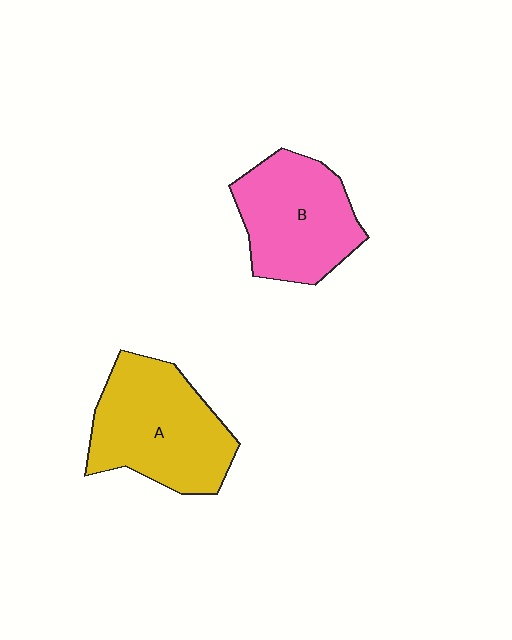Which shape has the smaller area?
Shape B (pink).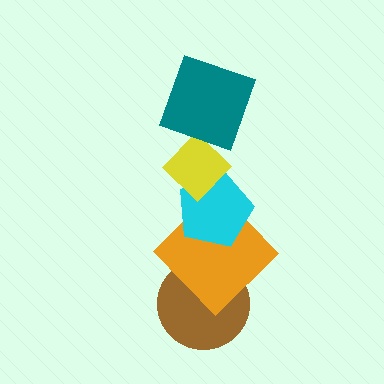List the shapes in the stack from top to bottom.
From top to bottom: the teal square, the yellow diamond, the cyan pentagon, the orange diamond, the brown circle.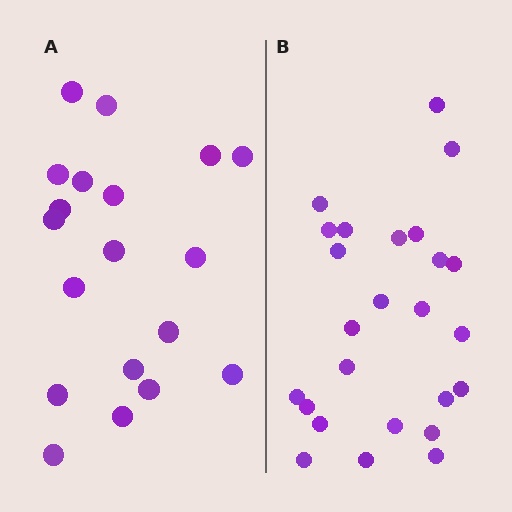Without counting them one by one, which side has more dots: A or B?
Region B (the right region) has more dots.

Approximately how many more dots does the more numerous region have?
Region B has about 6 more dots than region A.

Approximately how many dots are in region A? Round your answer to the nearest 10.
About 20 dots. (The exact count is 19, which rounds to 20.)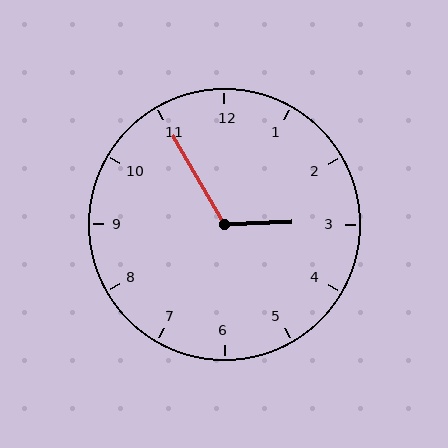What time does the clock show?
2:55.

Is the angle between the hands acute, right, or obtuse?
It is obtuse.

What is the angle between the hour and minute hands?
Approximately 118 degrees.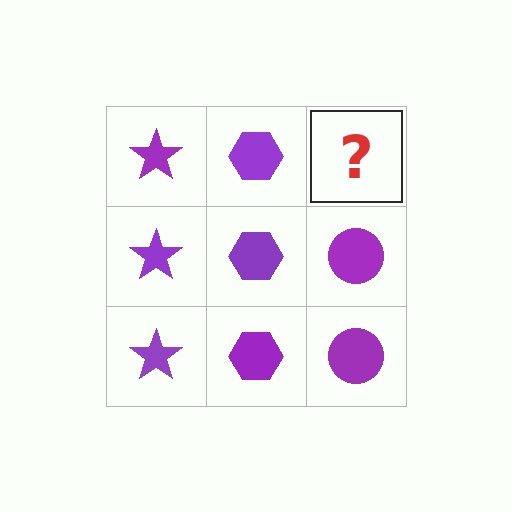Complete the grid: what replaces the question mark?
The question mark should be replaced with a purple circle.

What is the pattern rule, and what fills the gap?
The rule is that each column has a consistent shape. The gap should be filled with a purple circle.